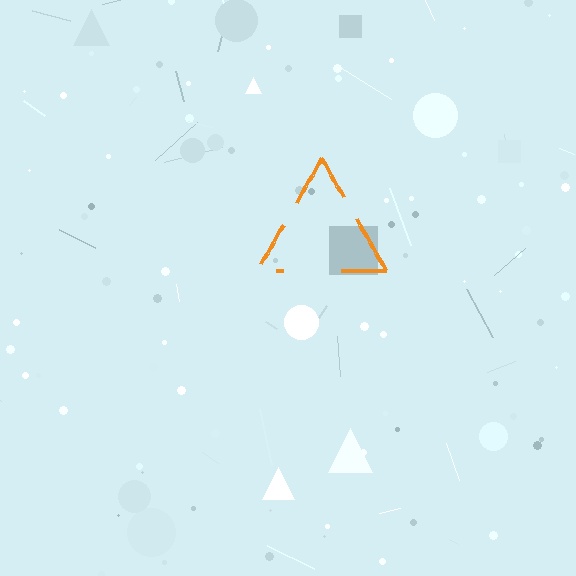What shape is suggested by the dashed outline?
The dashed outline suggests a triangle.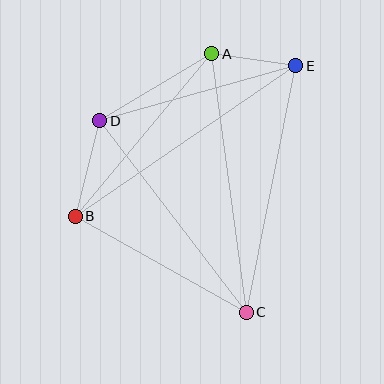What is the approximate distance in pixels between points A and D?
The distance between A and D is approximately 130 pixels.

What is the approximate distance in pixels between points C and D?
The distance between C and D is approximately 241 pixels.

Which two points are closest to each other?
Points A and E are closest to each other.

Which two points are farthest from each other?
Points B and E are farthest from each other.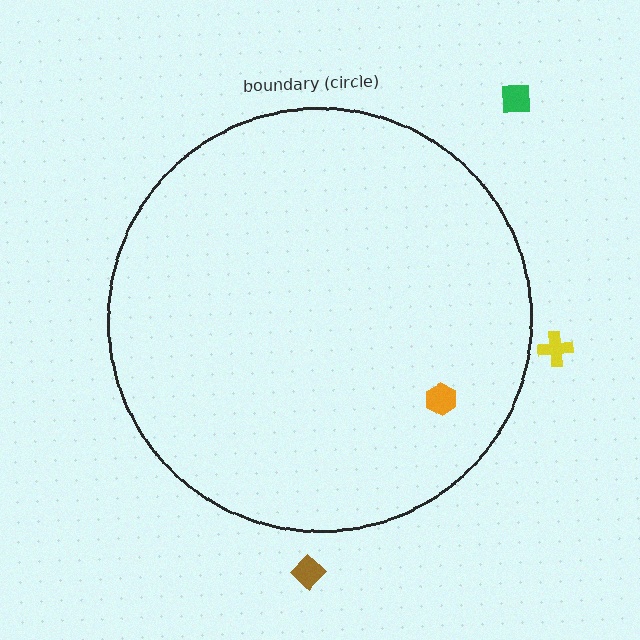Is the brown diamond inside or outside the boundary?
Outside.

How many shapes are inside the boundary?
1 inside, 3 outside.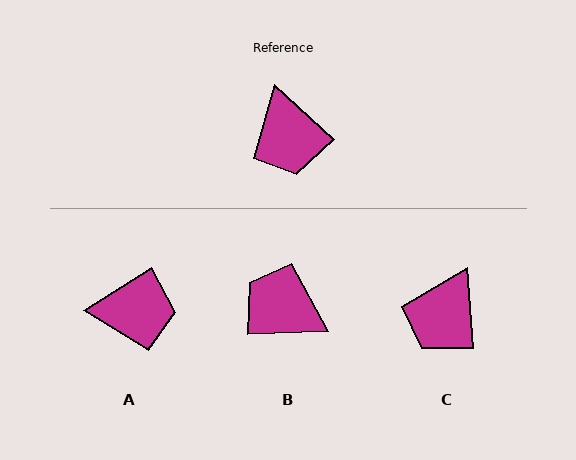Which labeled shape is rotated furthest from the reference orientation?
B, about 136 degrees away.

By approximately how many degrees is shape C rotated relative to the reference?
Approximately 44 degrees clockwise.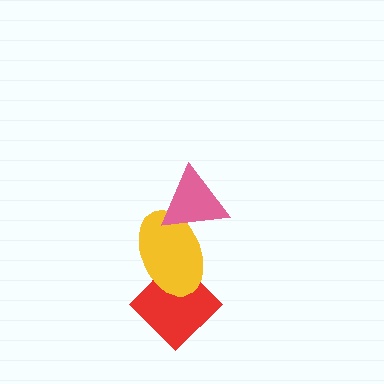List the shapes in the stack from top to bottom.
From top to bottom: the pink triangle, the yellow ellipse, the red diamond.